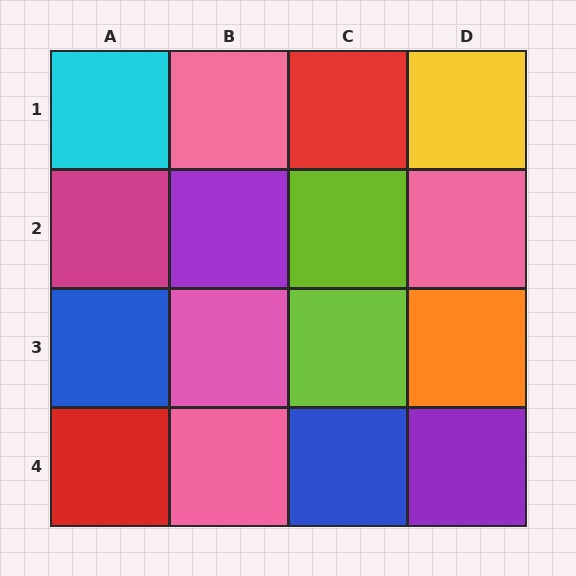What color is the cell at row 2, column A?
Magenta.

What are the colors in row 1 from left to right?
Cyan, pink, red, yellow.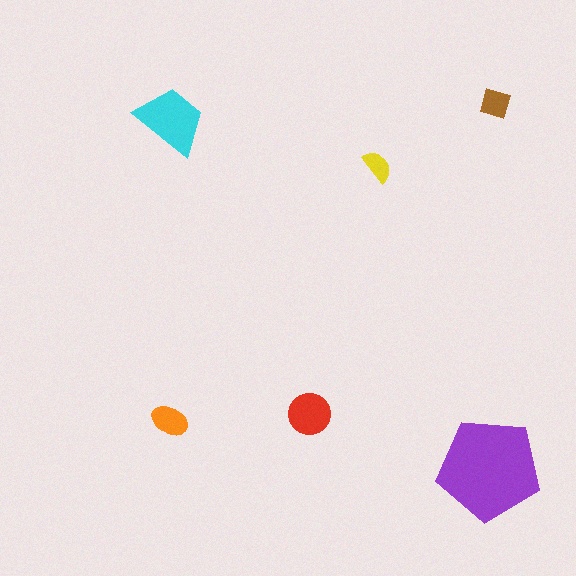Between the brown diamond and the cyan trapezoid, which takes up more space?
The cyan trapezoid.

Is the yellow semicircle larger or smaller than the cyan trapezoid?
Smaller.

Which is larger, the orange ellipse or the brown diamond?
The orange ellipse.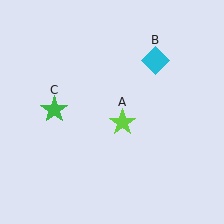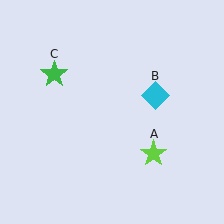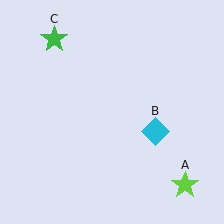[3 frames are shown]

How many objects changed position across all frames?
3 objects changed position: lime star (object A), cyan diamond (object B), green star (object C).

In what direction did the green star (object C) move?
The green star (object C) moved up.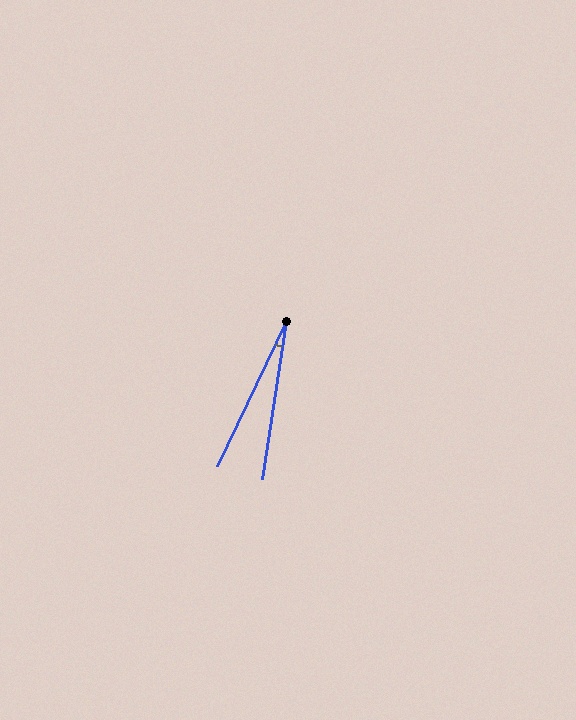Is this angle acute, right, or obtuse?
It is acute.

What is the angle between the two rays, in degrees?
Approximately 17 degrees.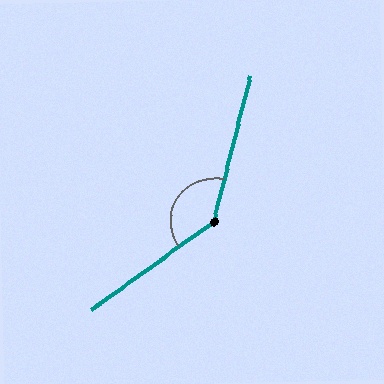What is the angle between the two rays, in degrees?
Approximately 140 degrees.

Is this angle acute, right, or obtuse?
It is obtuse.